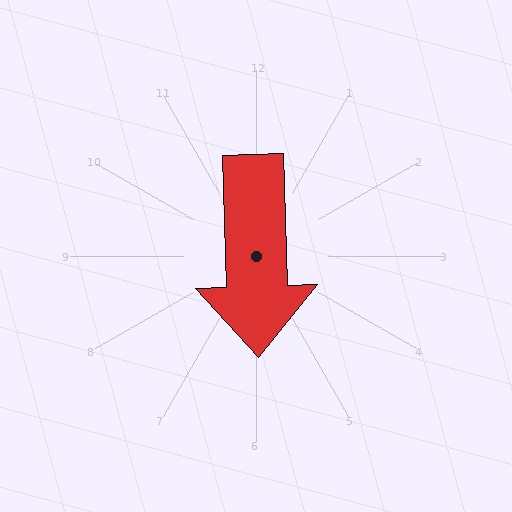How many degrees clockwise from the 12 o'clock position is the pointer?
Approximately 178 degrees.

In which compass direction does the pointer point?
South.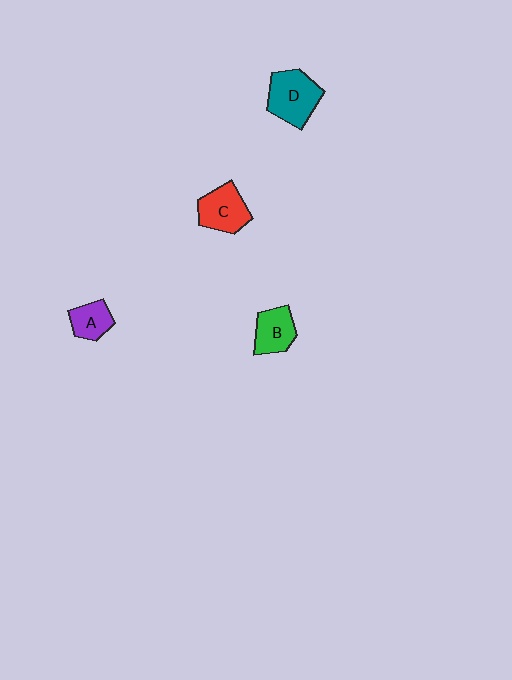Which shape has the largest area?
Shape D (teal).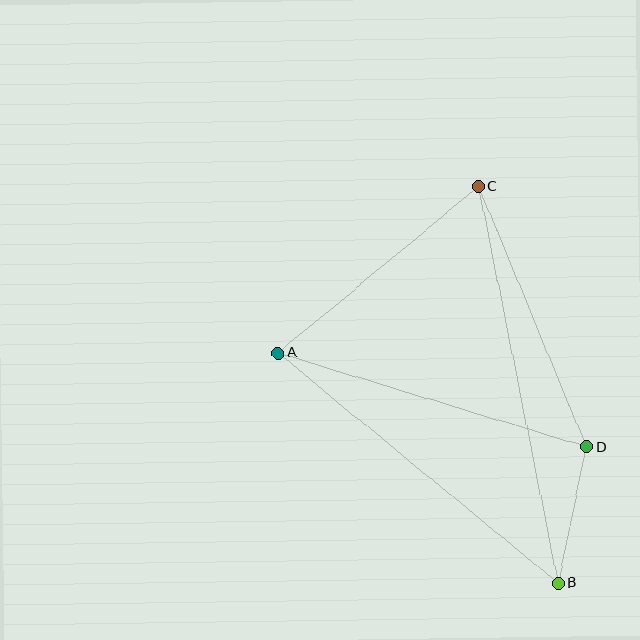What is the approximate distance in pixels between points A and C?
The distance between A and C is approximately 261 pixels.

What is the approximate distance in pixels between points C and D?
The distance between C and D is approximately 283 pixels.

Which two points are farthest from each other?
Points B and C are farthest from each other.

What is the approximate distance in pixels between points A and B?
The distance between A and B is approximately 362 pixels.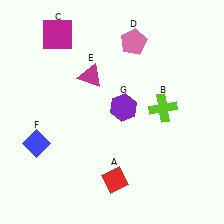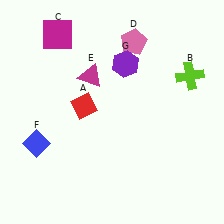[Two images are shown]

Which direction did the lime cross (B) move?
The lime cross (B) moved up.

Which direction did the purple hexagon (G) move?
The purple hexagon (G) moved up.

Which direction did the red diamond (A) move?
The red diamond (A) moved up.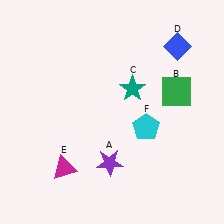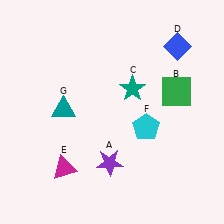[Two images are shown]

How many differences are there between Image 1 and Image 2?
There is 1 difference between the two images.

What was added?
A teal triangle (G) was added in Image 2.